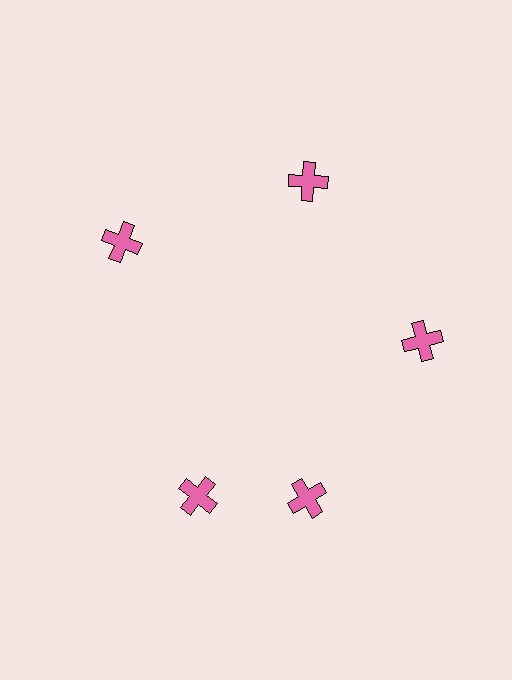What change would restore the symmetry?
The symmetry would be restored by rotating it back into even spacing with its neighbors so that all 5 crosses sit at equal angles and equal distance from the center.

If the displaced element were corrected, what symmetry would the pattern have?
It would have 5-fold rotational symmetry — the pattern would map onto itself every 72 degrees.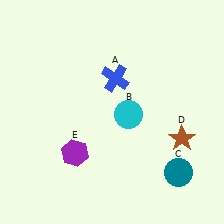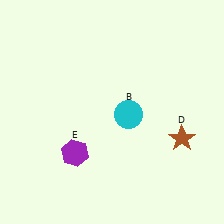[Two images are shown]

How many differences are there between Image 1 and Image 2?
There are 2 differences between the two images.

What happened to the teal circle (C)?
The teal circle (C) was removed in Image 2. It was in the bottom-right area of Image 1.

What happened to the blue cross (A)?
The blue cross (A) was removed in Image 2. It was in the top-right area of Image 1.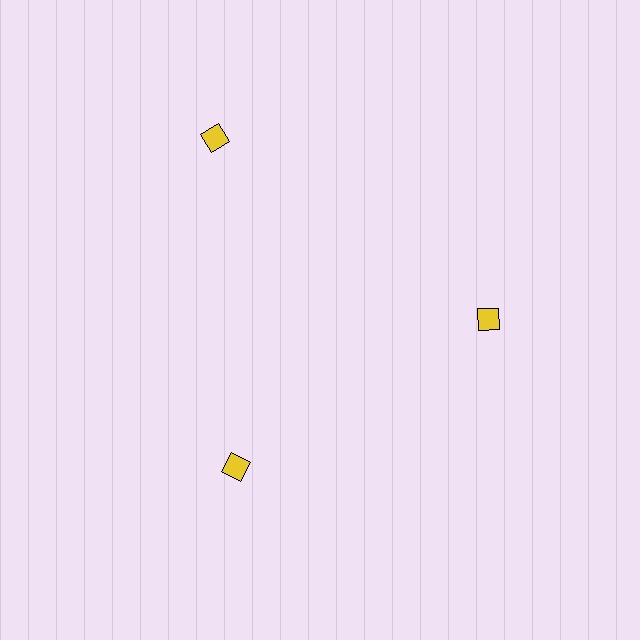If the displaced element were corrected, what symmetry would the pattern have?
It would have 3-fold rotational symmetry — the pattern would map onto itself every 120 degrees.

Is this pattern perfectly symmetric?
No. The 3 yellow squares are arranged in a ring, but one element near the 11 o'clock position is pushed outward from the center, breaking the 3-fold rotational symmetry.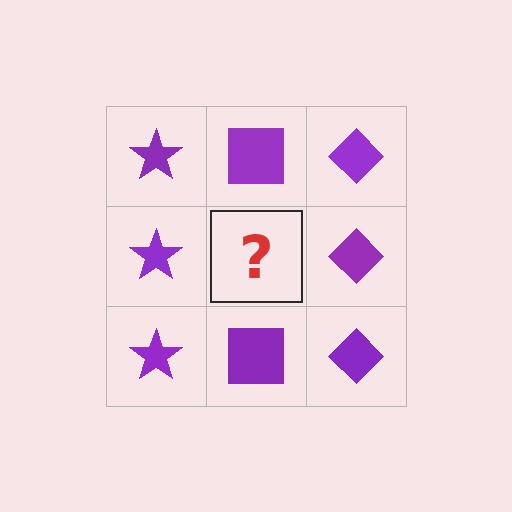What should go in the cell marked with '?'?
The missing cell should contain a purple square.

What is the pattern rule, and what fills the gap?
The rule is that each column has a consistent shape. The gap should be filled with a purple square.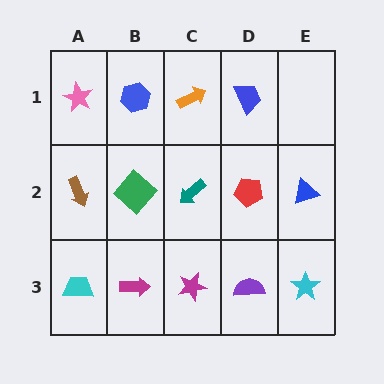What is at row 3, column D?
A purple semicircle.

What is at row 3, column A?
A cyan trapezoid.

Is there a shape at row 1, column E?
No, that cell is empty.